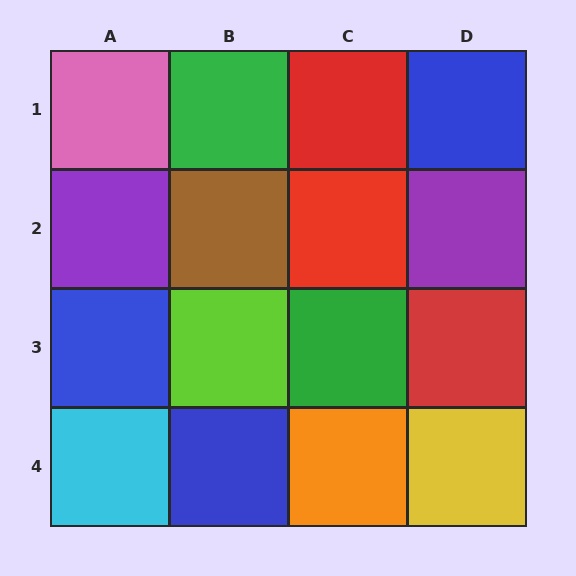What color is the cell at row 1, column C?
Red.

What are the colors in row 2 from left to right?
Purple, brown, red, purple.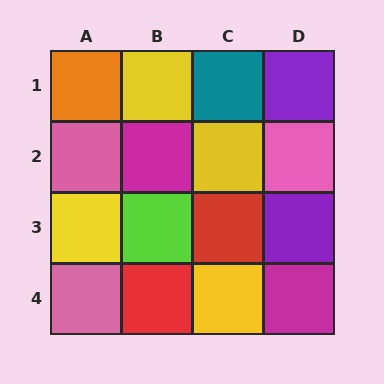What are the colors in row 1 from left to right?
Orange, yellow, teal, purple.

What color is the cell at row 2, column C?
Yellow.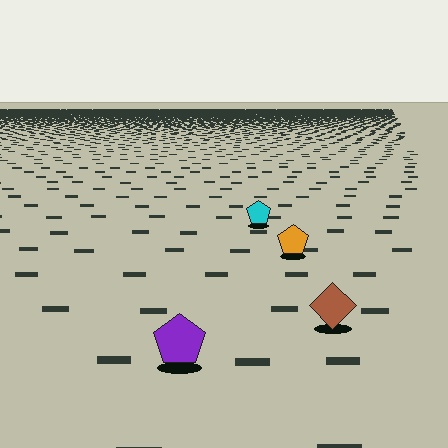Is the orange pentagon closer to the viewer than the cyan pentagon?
Yes. The orange pentagon is closer — you can tell from the texture gradient: the ground texture is coarser near it.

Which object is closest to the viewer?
The purple pentagon is closest. The texture marks near it are larger and more spread out.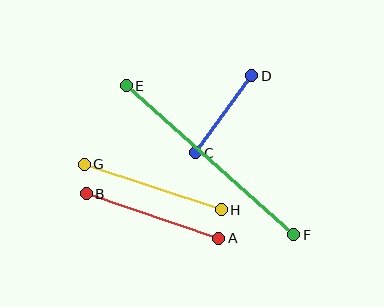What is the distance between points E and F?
The distance is approximately 224 pixels.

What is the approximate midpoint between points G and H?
The midpoint is at approximately (153, 187) pixels.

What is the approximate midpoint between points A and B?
The midpoint is at approximately (152, 216) pixels.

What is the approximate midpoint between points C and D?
The midpoint is at approximately (224, 114) pixels.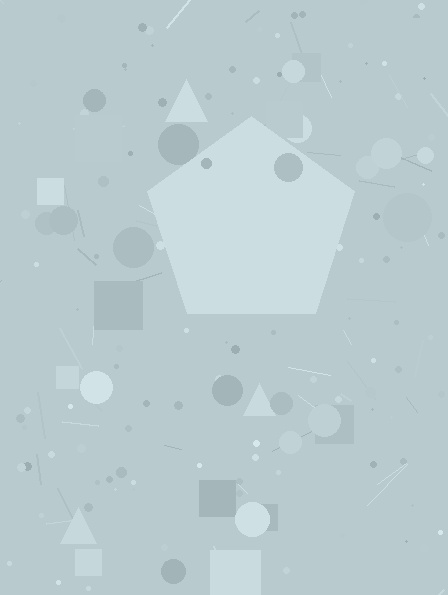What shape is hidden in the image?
A pentagon is hidden in the image.